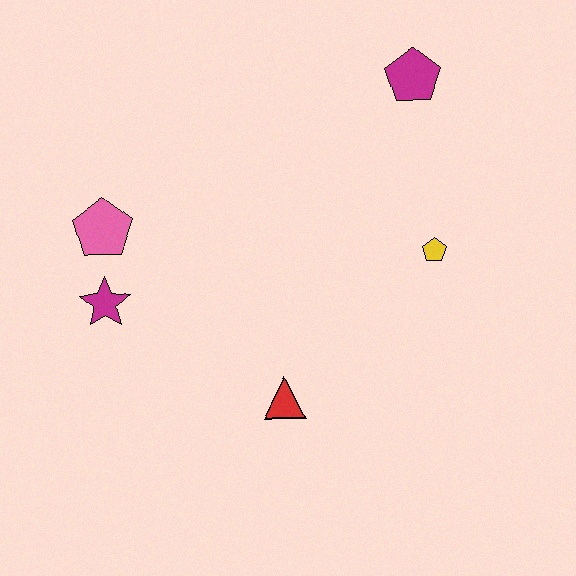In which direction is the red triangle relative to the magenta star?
The red triangle is to the right of the magenta star.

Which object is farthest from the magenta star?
The magenta pentagon is farthest from the magenta star.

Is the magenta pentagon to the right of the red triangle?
Yes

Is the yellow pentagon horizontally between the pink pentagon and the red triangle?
No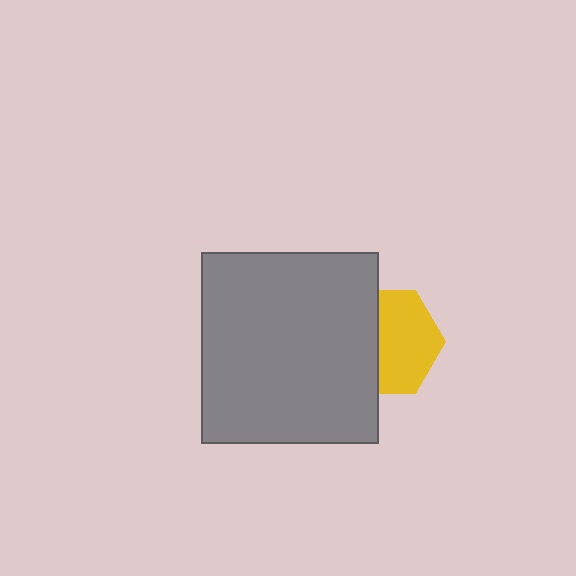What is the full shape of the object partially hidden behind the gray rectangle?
The partially hidden object is a yellow hexagon.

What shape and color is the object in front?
The object in front is a gray rectangle.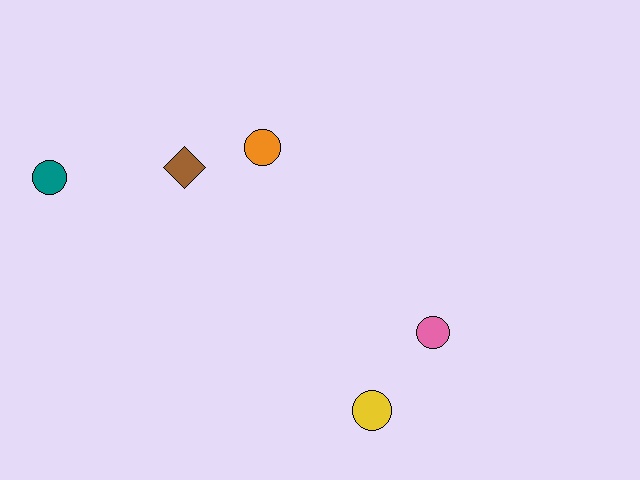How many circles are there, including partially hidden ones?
There are 4 circles.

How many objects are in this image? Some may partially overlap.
There are 5 objects.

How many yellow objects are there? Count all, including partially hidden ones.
There is 1 yellow object.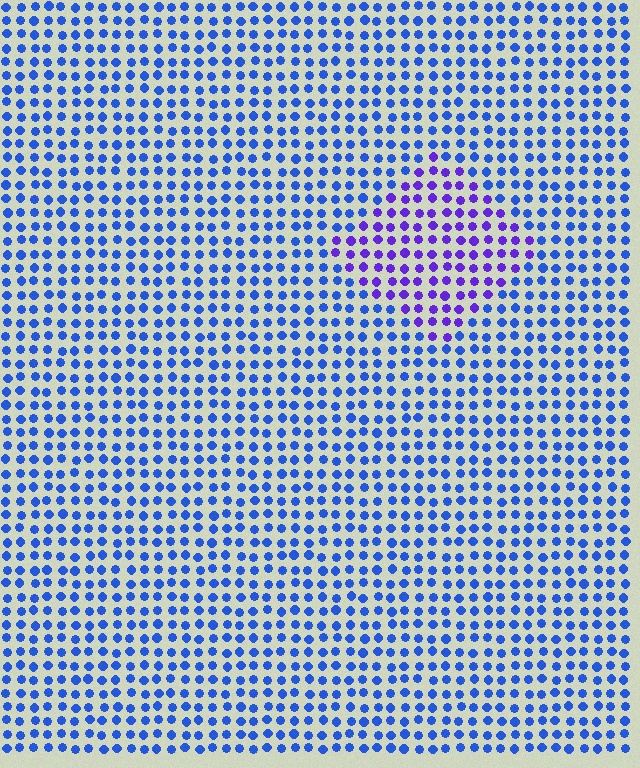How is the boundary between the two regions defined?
The boundary is defined purely by a slight shift in hue (about 38 degrees). Spacing, size, and orientation are identical on both sides.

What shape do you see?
I see a diamond.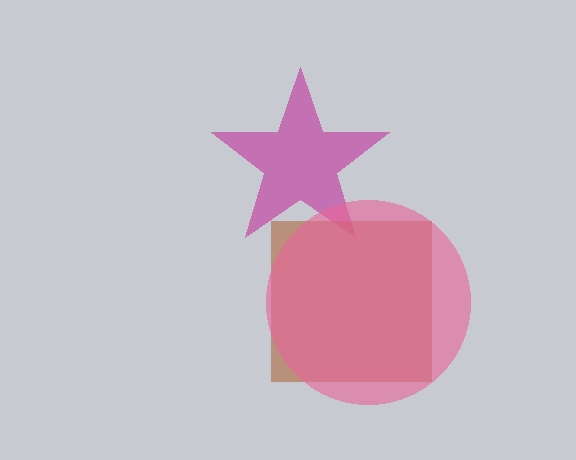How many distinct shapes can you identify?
There are 3 distinct shapes: a magenta star, a brown square, a pink circle.